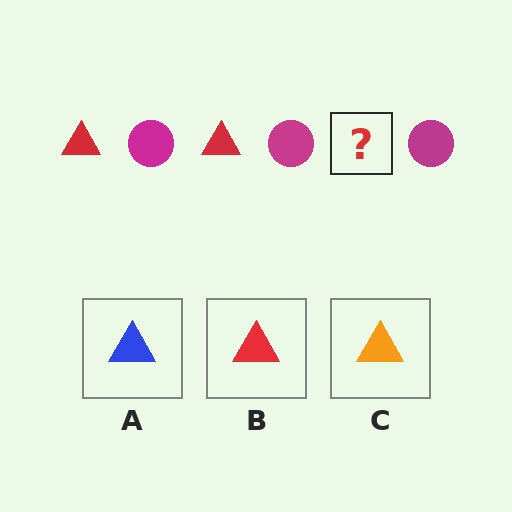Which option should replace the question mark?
Option B.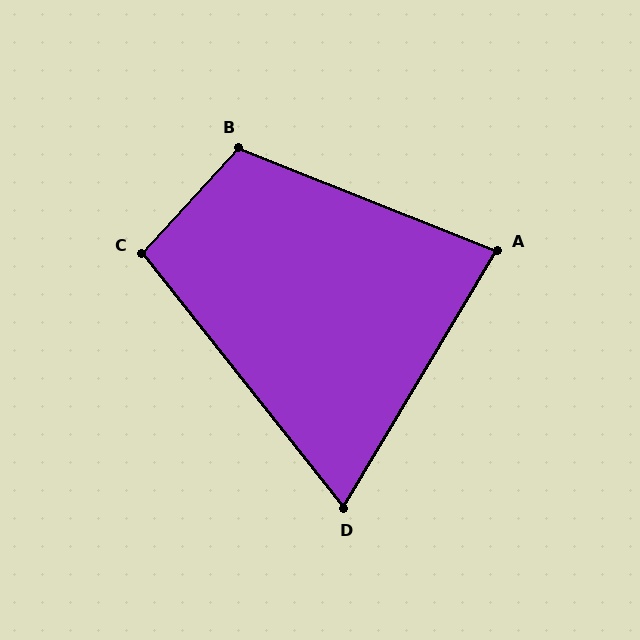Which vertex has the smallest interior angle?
D, at approximately 69 degrees.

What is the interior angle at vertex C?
Approximately 99 degrees (obtuse).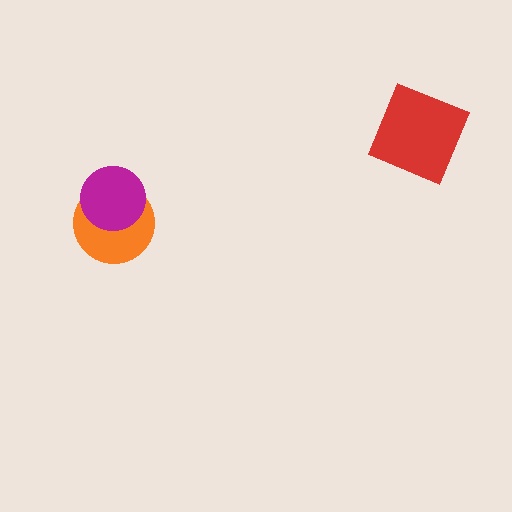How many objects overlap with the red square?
0 objects overlap with the red square.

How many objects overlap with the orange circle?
1 object overlaps with the orange circle.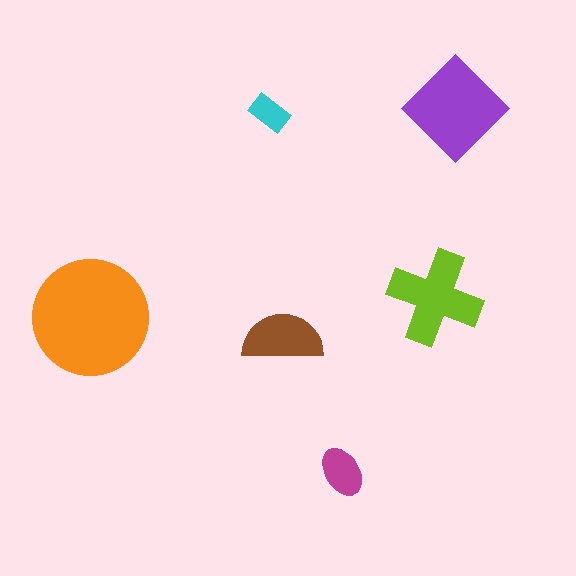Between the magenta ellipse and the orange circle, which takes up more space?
The orange circle.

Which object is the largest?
The orange circle.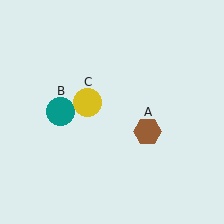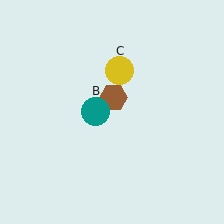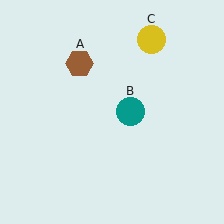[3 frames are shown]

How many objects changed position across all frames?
3 objects changed position: brown hexagon (object A), teal circle (object B), yellow circle (object C).